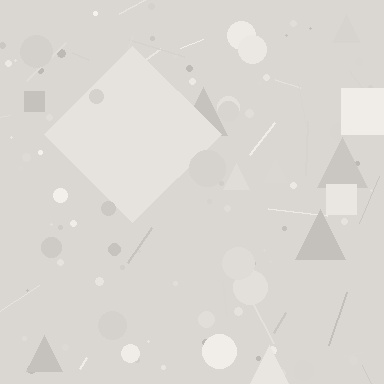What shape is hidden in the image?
A diamond is hidden in the image.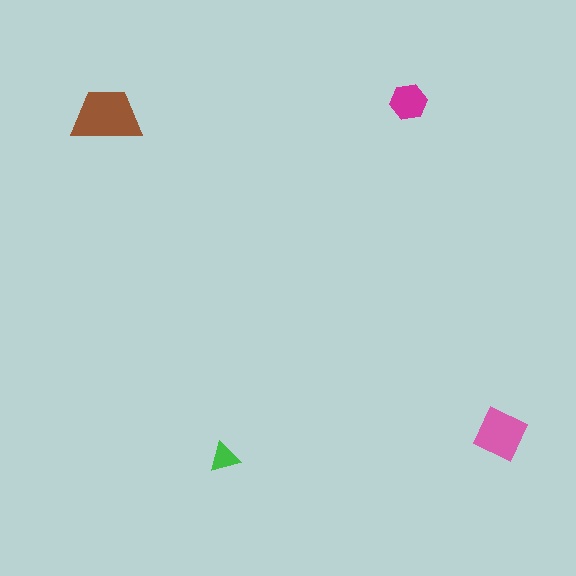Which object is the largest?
The brown trapezoid.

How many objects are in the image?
There are 4 objects in the image.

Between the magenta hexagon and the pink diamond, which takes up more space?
The pink diamond.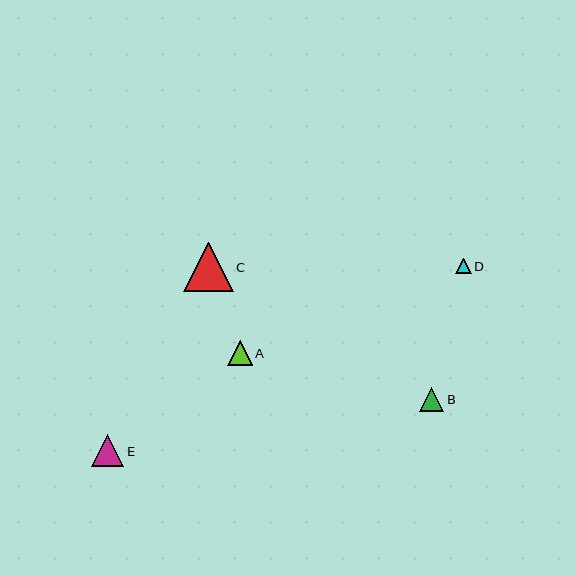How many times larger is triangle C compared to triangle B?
Triangle C is approximately 2.0 times the size of triangle B.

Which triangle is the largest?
Triangle C is the largest with a size of approximately 49 pixels.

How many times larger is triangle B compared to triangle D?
Triangle B is approximately 1.6 times the size of triangle D.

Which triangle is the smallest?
Triangle D is the smallest with a size of approximately 16 pixels.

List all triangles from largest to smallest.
From largest to smallest: C, E, A, B, D.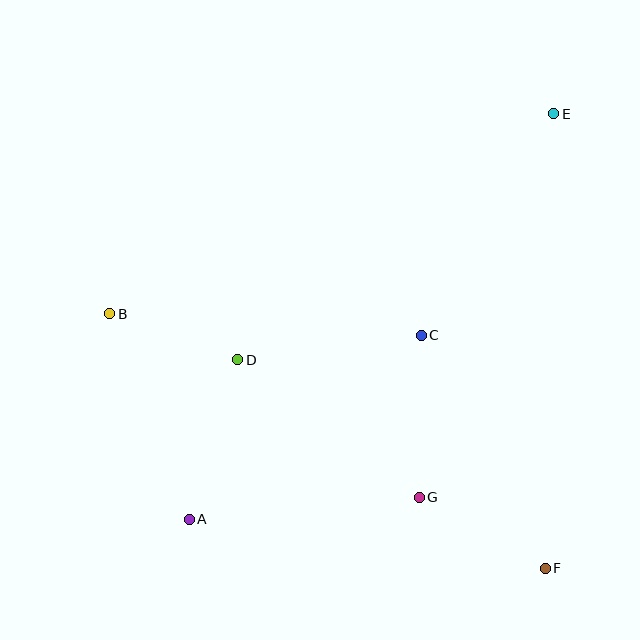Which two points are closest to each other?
Points B and D are closest to each other.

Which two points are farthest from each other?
Points A and E are farthest from each other.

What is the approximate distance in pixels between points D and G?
The distance between D and G is approximately 228 pixels.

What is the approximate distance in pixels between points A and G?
The distance between A and G is approximately 231 pixels.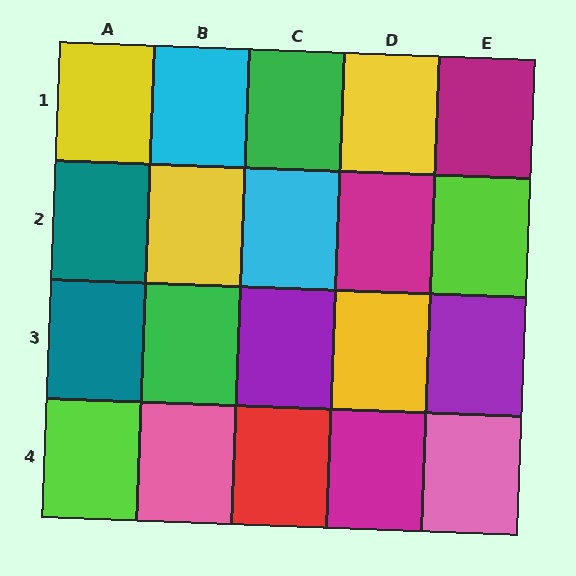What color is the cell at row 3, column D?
Yellow.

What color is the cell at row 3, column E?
Purple.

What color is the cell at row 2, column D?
Magenta.